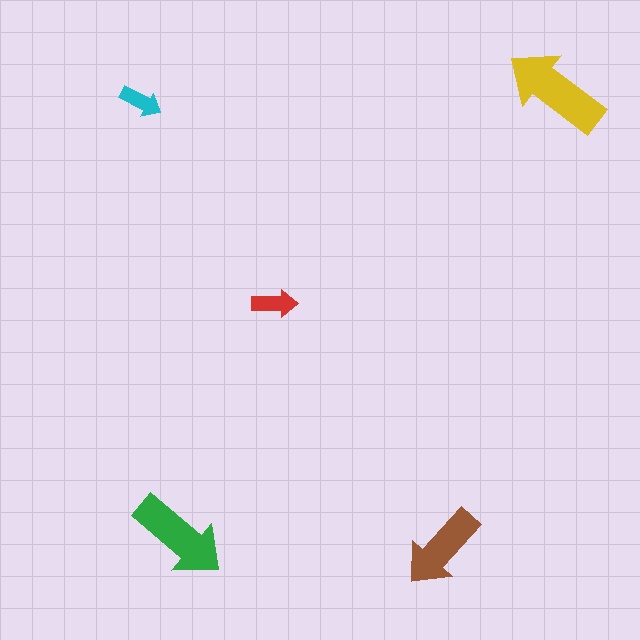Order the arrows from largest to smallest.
the yellow one, the green one, the brown one, the red one, the cyan one.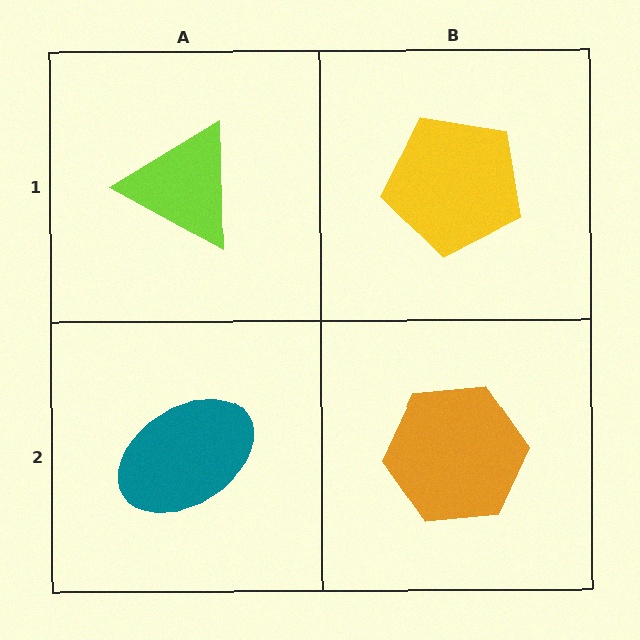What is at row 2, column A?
A teal ellipse.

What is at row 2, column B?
An orange hexagon.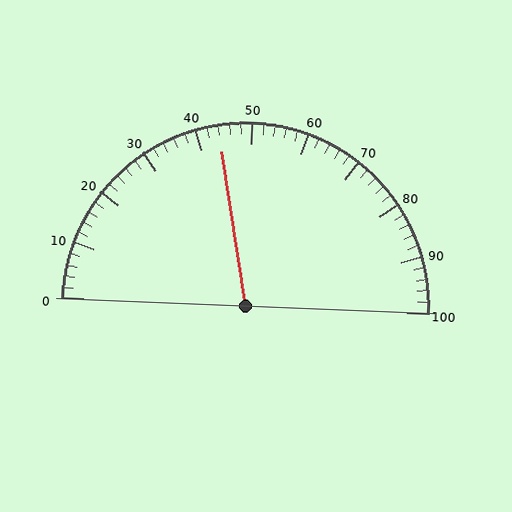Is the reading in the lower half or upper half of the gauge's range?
The reading is in the lower half of the range (0 to 100).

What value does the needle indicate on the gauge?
The needle indicates approximately 44.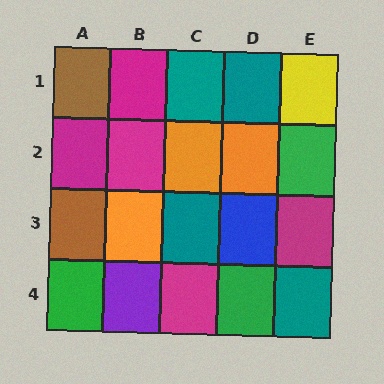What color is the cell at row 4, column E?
Teal.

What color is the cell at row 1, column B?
Magenta.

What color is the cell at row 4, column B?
Purple.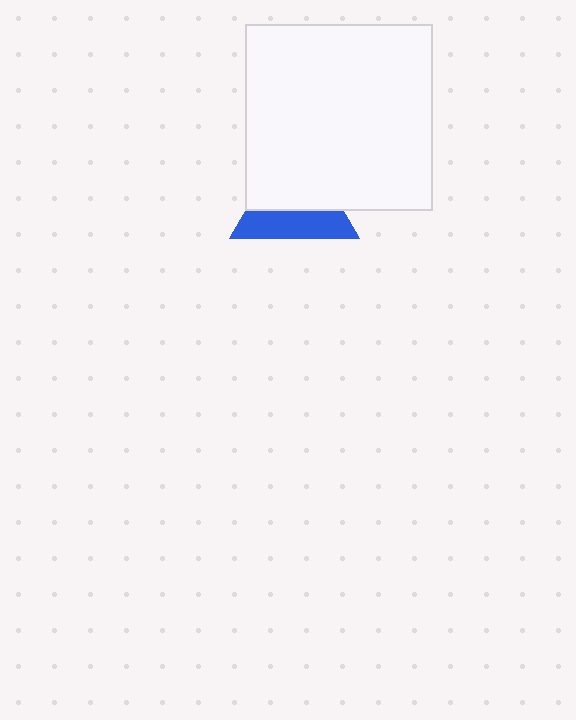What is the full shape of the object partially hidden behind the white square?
The partially hidden object is a blue triangle.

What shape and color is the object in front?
The object in front is a white square.